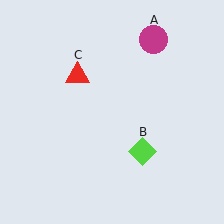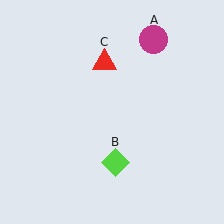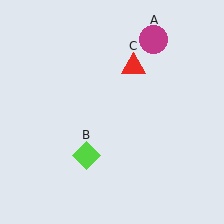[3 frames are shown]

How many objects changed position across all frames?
2 objects changed position: lime diamond (object B), red triangle (object C).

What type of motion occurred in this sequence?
The lime diamond (object B), red triangle (object C) rotated clockwise around the center of the scene.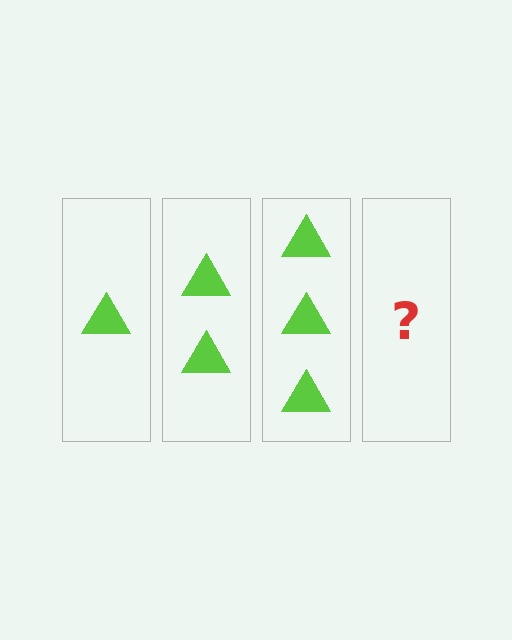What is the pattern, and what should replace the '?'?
The pattern is that each step adds one more triangle. The '?' should be 4 triangles.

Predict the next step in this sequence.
The next step is 4 triangles.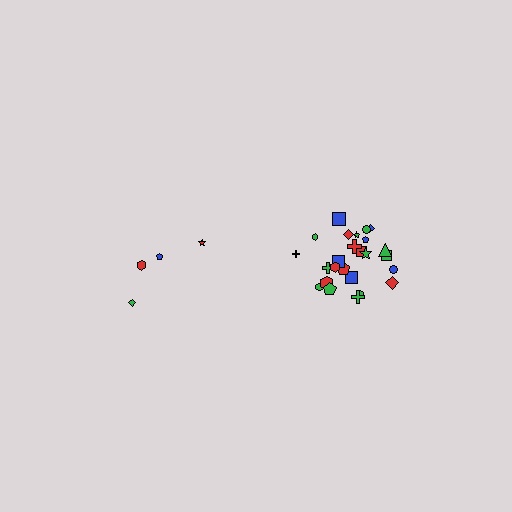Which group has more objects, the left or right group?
The right group.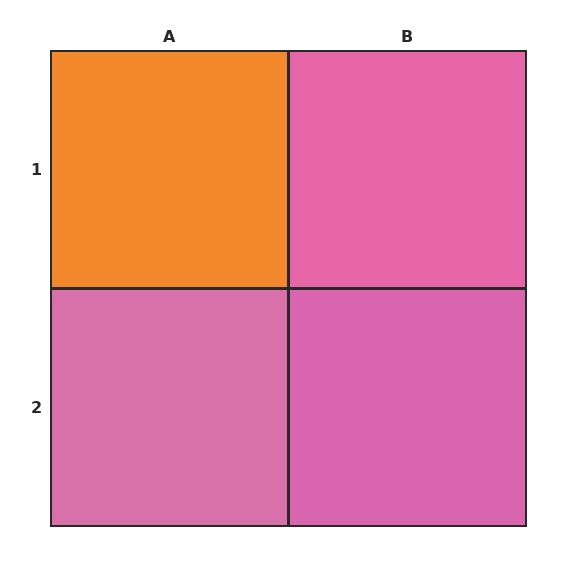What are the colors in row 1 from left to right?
Orange, pink.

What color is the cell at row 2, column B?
Pink.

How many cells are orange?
1 cell is orange.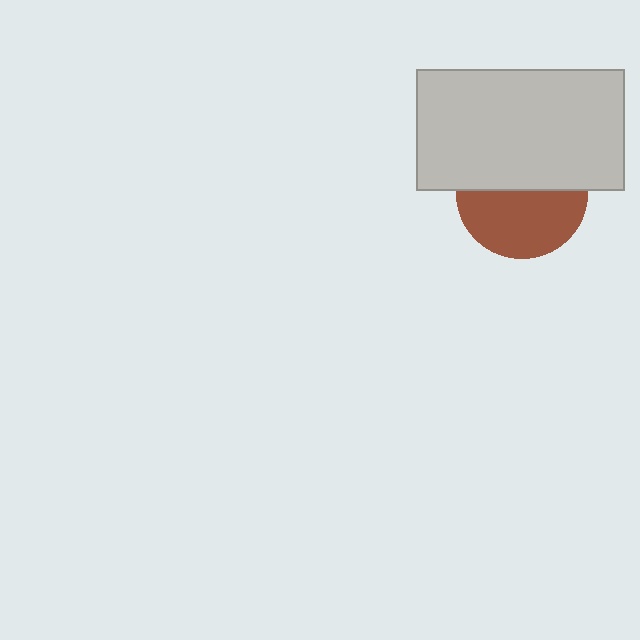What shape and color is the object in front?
The object in front is a light gray rectangle.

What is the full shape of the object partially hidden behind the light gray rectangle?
The partially hidden object is a brown circle.